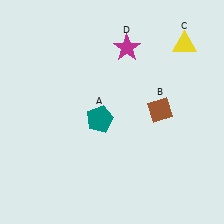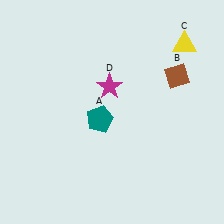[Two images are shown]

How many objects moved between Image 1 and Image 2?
2 objects moved between the two images.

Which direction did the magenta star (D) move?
The magenta star (D) moved down.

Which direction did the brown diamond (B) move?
The brown diamond (B) moved up.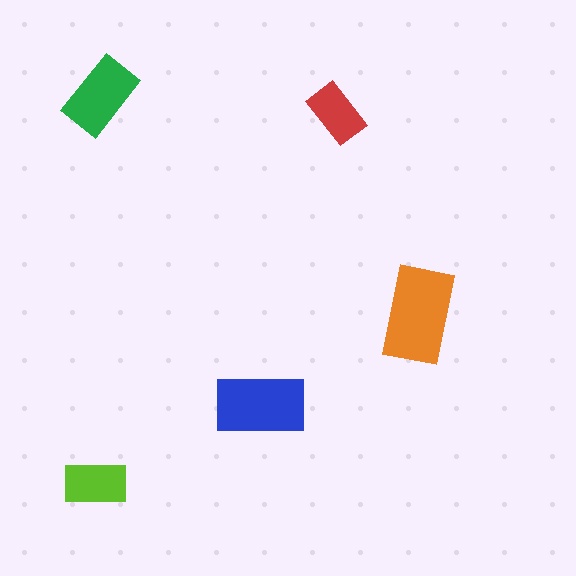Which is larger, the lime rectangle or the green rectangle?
The green one.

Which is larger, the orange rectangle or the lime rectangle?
The orange one.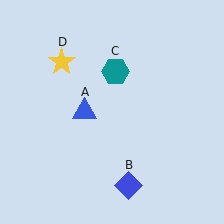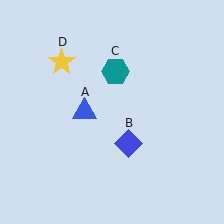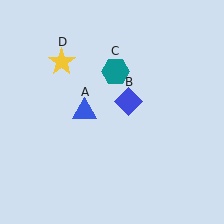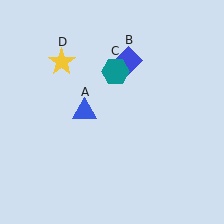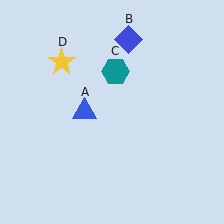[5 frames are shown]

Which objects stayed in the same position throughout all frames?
Blue triangle (object A) and teal hexagon (object C) and yellow star (object D) remained stationary.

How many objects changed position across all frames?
1 object changed position: blue diamond (object B).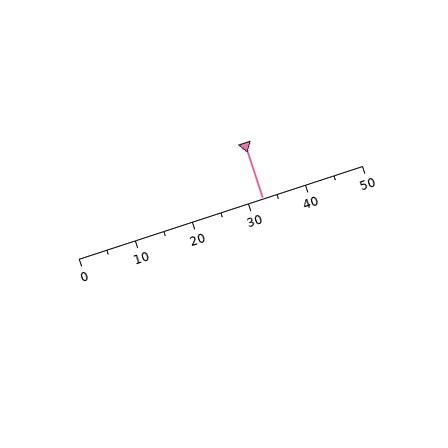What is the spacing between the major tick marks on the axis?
The major ticks are spaced 10 apart.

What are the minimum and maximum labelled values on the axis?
The axis runs from 0 to 50.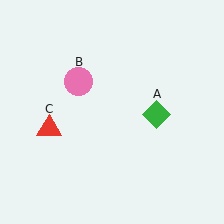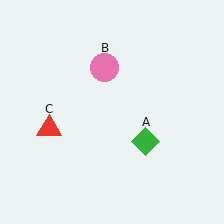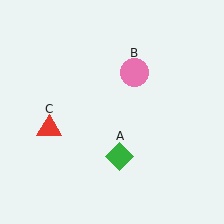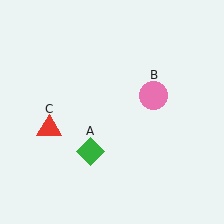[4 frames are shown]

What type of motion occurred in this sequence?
The green diamond (object A), pink circle (object B) rotated clockwise around the center of the scene.